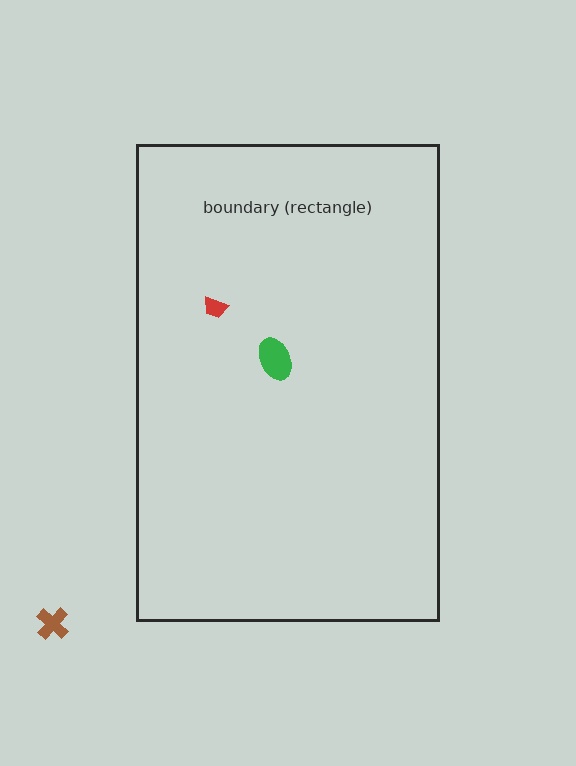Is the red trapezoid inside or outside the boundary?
Inside.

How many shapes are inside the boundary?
2 inside, 1 outside.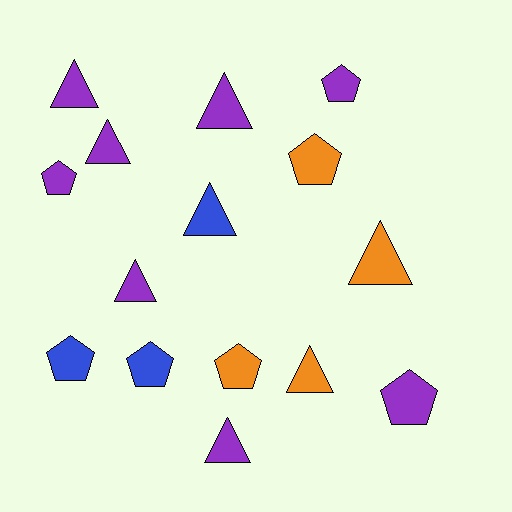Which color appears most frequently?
Purple, with 8 objects.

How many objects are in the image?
There are 15 objects.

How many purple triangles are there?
There are 5 purple triangles.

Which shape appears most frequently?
Triangle, with 8 objects.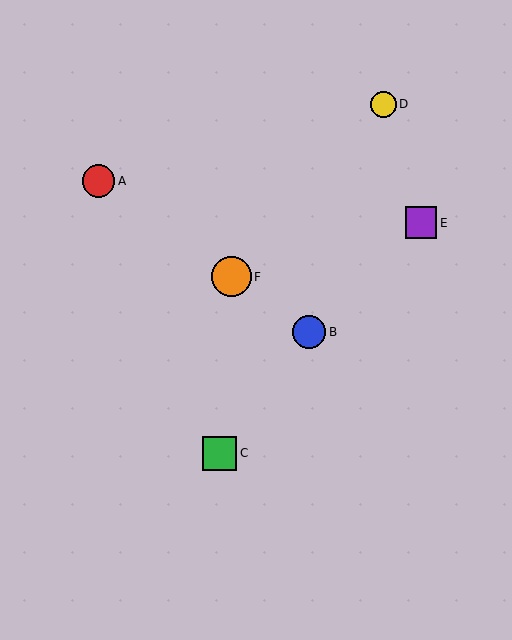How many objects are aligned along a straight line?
3 objects (A, B, F) are aligned along a straight line.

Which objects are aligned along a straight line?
Objects A, B, F are aligned along a straight line.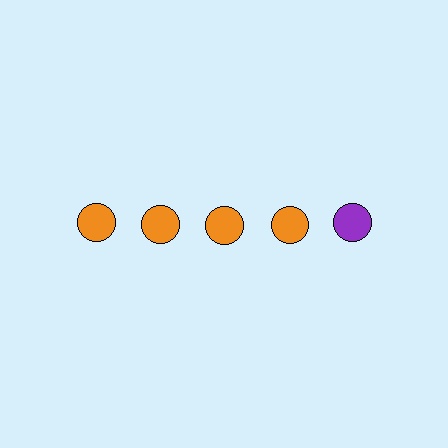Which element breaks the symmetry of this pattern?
The purple circle in the top row, rightmost column breaks the symmetry. All other shapes are orange circles.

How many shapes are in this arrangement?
There are 5 shapes arranged in a grid pattern.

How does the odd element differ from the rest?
It has a different color: purple instead of orange.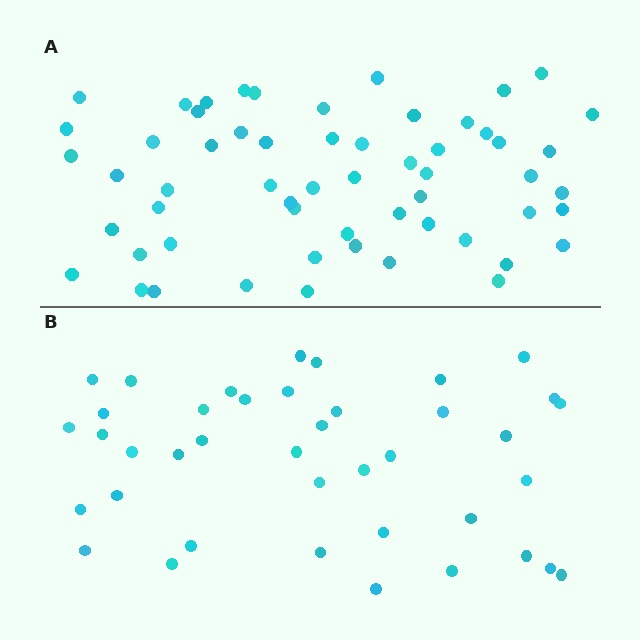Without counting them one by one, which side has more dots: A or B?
Region A (the top region) has more dots.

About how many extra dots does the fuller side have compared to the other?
Region A has approximately 20 more dots than region B.